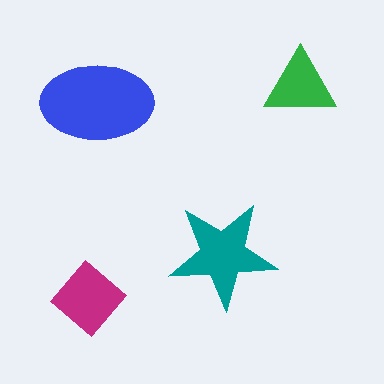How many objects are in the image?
There are 4 objects in the image.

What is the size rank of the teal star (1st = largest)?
2nd.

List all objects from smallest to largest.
The green triangle, the magenta diamond, the teal star, the blue ellipse.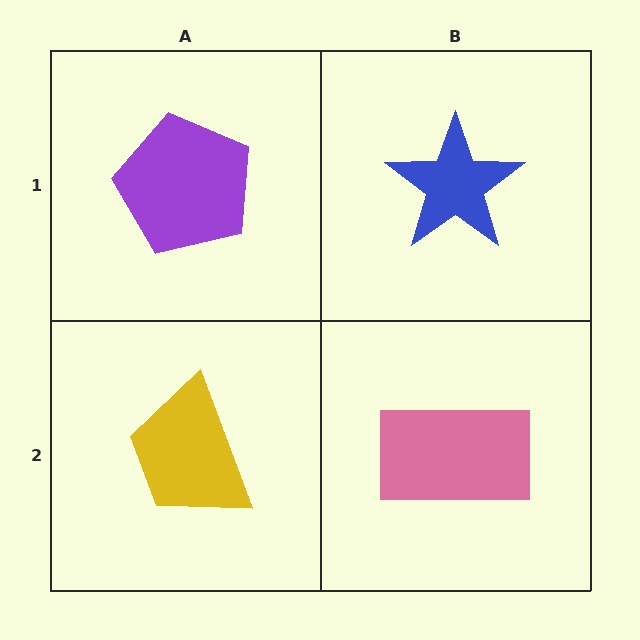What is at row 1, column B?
A blue star.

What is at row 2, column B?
A pink rectangle.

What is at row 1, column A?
A purple pentagon.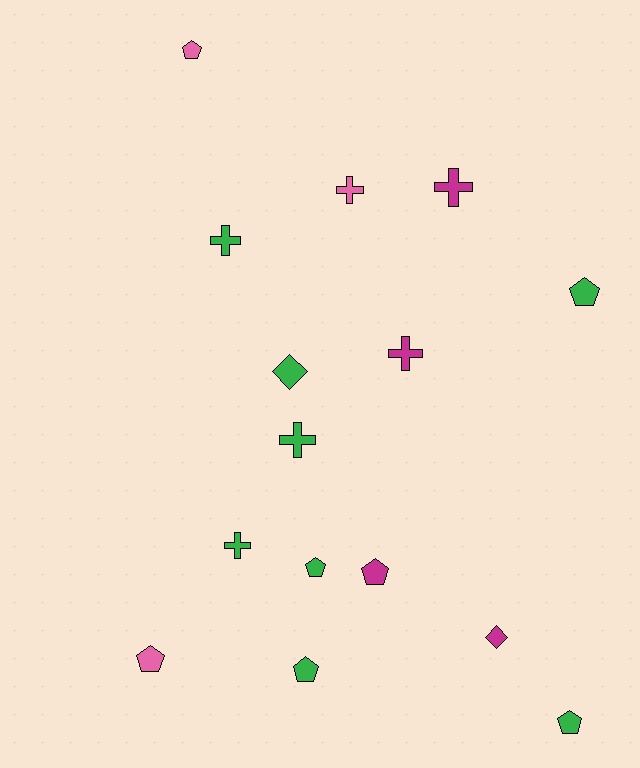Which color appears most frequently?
Green, with 8 objects.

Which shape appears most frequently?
Pentagon, with 7 objects.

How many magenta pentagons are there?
There is 1 magenta pentagon.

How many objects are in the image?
There are 15 objects.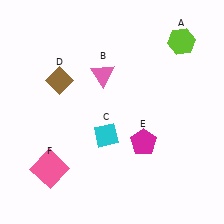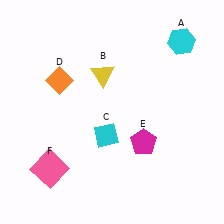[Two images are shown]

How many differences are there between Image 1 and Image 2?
There are 3 differences between the two images.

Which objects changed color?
A changed from lime to cyan. B changed from pink to yellow. D changed from brown to orange.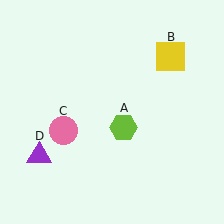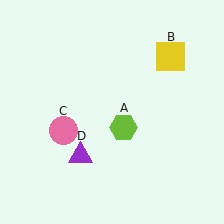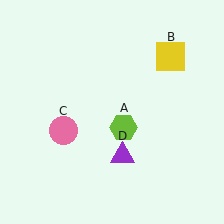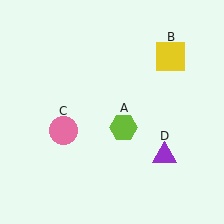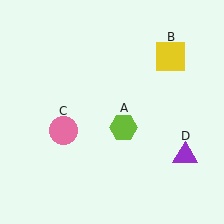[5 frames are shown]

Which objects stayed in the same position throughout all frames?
Lime hexagon (object A) and yellow square (object B) and pink circle (object C) remained stationary.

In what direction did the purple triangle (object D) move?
The purple triangle (object D) moved right.